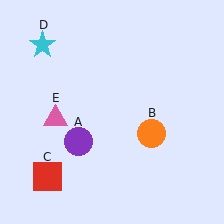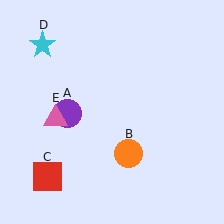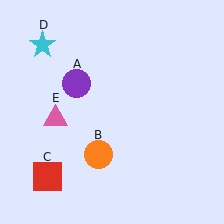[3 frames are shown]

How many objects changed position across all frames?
2 objects changed position: purple circle (object A), orange circle (object B).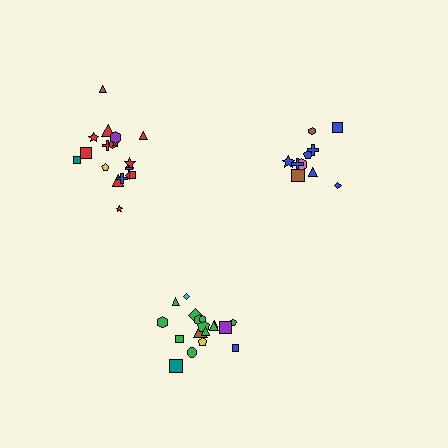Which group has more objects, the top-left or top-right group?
The top-left group.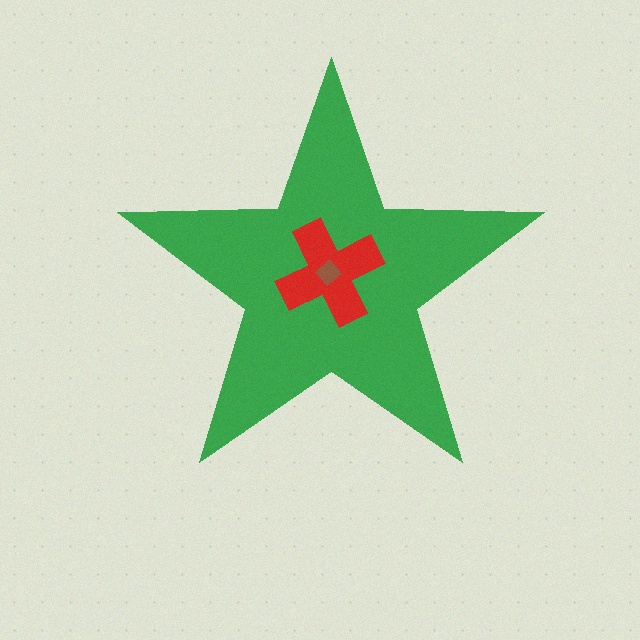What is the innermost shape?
The brown diamond.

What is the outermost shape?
The green star.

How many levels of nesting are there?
3.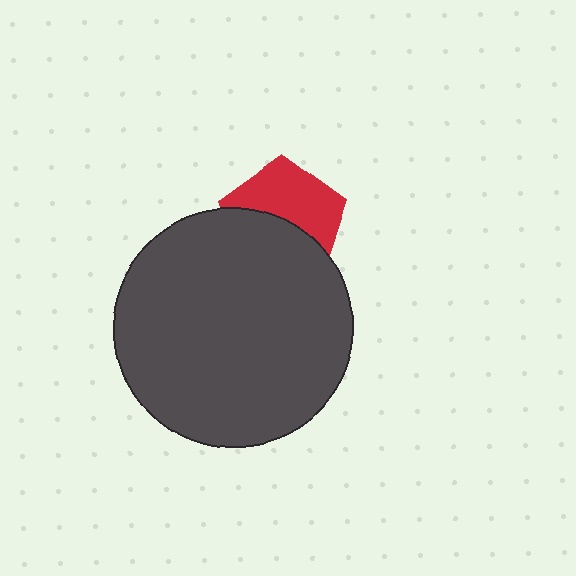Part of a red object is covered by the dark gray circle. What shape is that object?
It is a pentagon.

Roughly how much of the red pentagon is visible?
About half of it is visible (roughly 52%).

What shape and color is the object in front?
The object in front is a dark gray circle.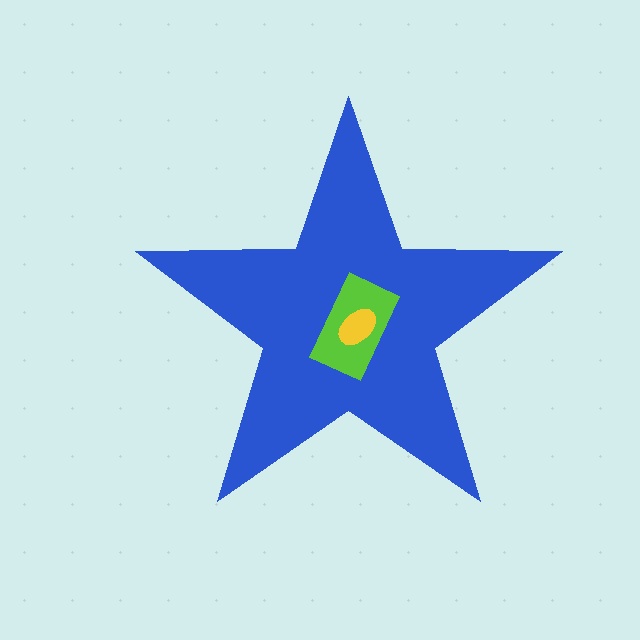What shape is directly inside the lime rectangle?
The yellow ellipse.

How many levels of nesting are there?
3.